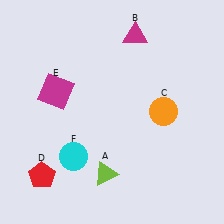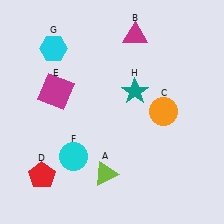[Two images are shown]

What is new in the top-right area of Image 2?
A teal star (H) was added in the top-right area of Image 2.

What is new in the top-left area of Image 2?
A cyan hexagon (G) was added in the top-left area of Image 2.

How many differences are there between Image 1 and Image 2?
There are 2 differences between the two images.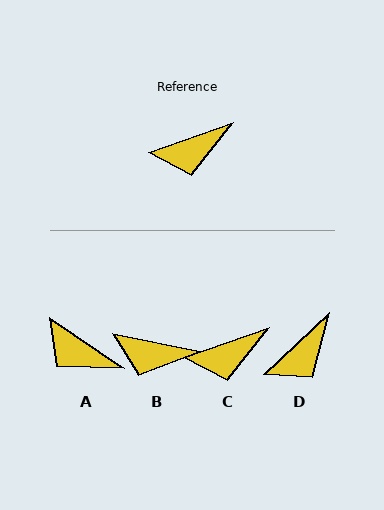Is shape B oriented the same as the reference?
No, it is off by about 31 degrees.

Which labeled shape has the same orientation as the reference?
C.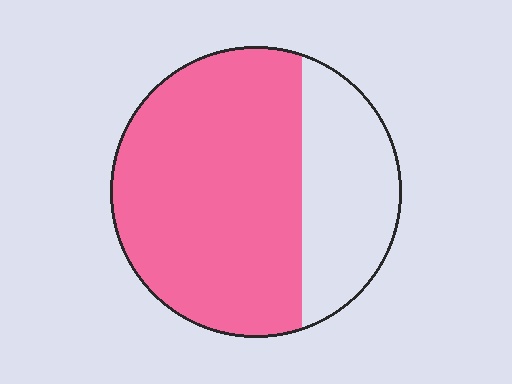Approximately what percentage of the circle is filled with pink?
Approximately 70%.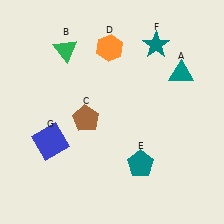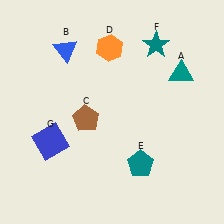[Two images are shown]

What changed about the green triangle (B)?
In Image 1, B is green. In Image 2, it changed to blue.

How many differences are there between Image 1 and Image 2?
There is 1 difference between the two images.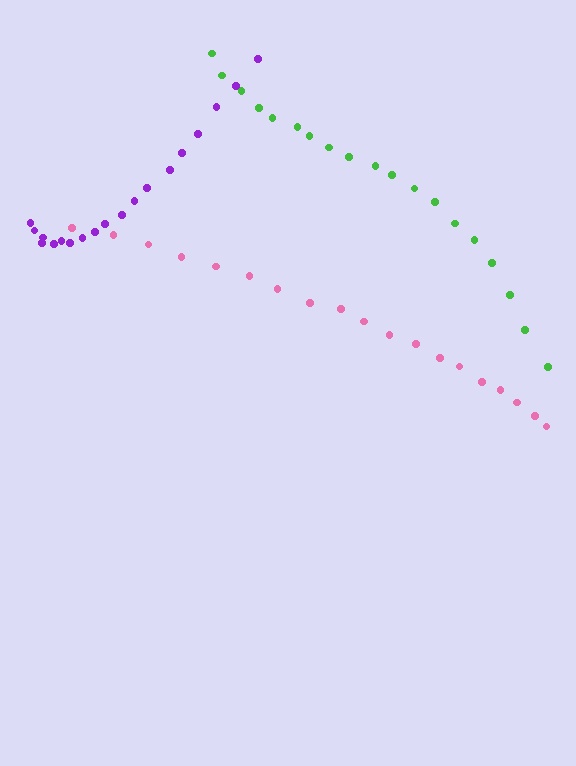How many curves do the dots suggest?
There are 3 distinct paths.